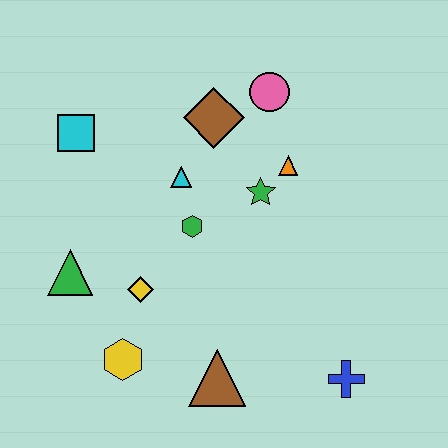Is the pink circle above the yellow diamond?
Yes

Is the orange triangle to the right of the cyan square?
Yes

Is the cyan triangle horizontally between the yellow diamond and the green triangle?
No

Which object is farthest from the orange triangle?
The yellow hexagon is farthest from the orange triangle.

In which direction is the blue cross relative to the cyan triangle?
The blue cross is below the cyan triangle.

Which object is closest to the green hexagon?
The cyan triangle is closest to the green hexagon.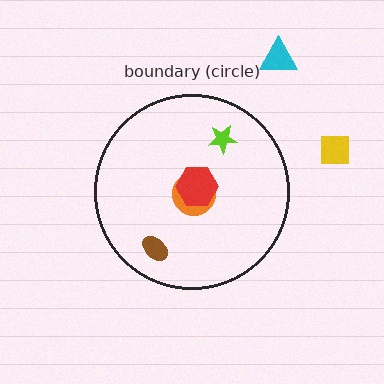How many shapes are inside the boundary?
5 inside, 2 outside.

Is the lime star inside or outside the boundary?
Inside.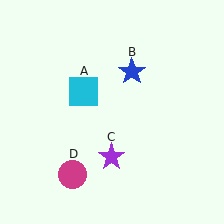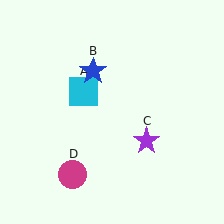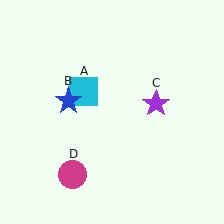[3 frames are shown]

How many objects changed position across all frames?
2 objects changed position: blue star (object B), purple star (object C).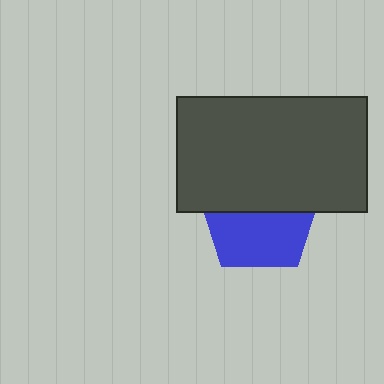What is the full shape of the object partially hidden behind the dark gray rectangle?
The partially hidden object is a blue pentagon.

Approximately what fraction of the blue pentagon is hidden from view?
Roughly 49% of the blue pentagon is hidden behind the dark gray rectangle.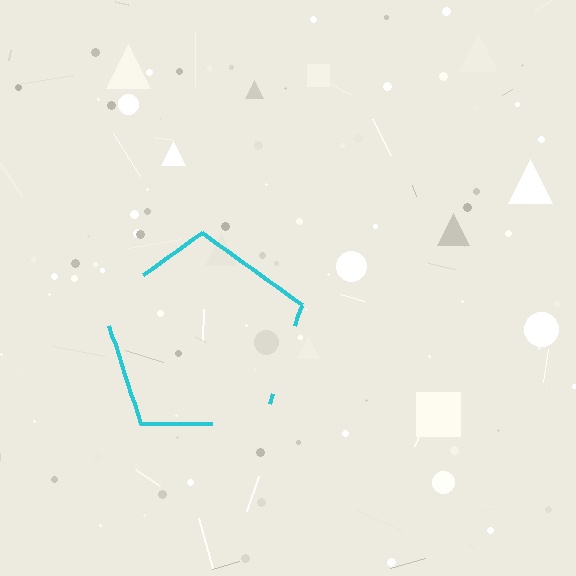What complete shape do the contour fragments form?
The contour fragments form a pentagon.